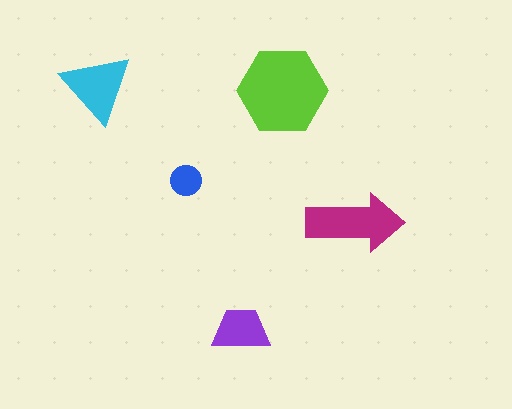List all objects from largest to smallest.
The lime hexagon, the magenta arrow, the cyan triangle, the purple trapezoid, the blue circle.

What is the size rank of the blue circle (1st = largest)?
5th.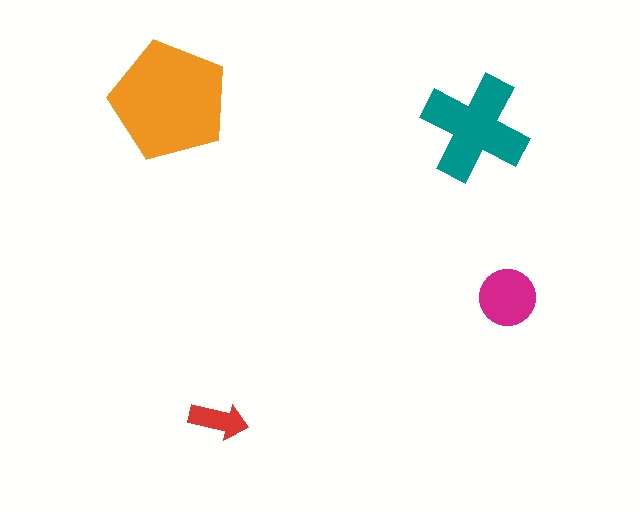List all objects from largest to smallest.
The orange pentagon, the teal cross, the magenta circle, the red arrow.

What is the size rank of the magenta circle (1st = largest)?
3rd.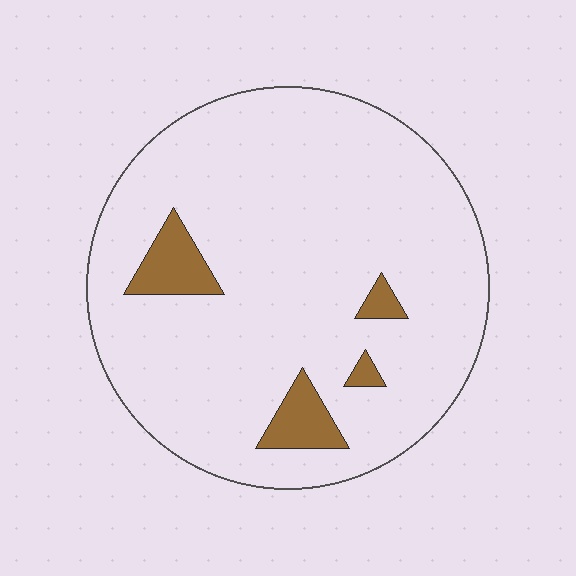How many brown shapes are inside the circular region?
4.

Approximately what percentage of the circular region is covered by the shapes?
Approximately 10%.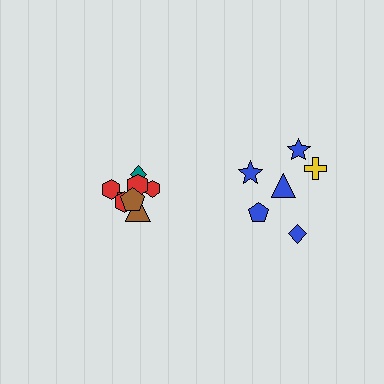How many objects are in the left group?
There are 8 objects.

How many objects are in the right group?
There are 6 objects.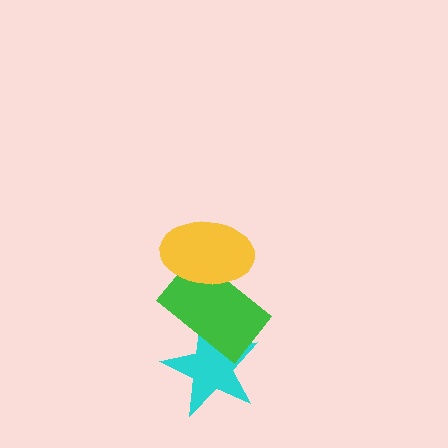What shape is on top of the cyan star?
The green rectangle is on top of the cyan star.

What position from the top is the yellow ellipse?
The yellow ellipse is 1st from the top.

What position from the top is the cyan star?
The cyan star is 3rd from the top.